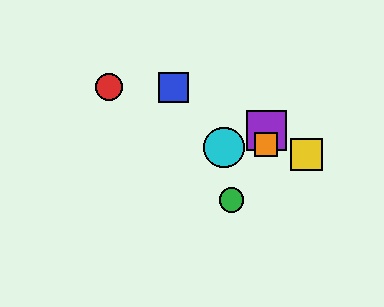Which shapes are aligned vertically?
The purple square, the orange square are aligned vertically.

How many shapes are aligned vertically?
2 shapes (the purple square, the orange square) are aligned vertically.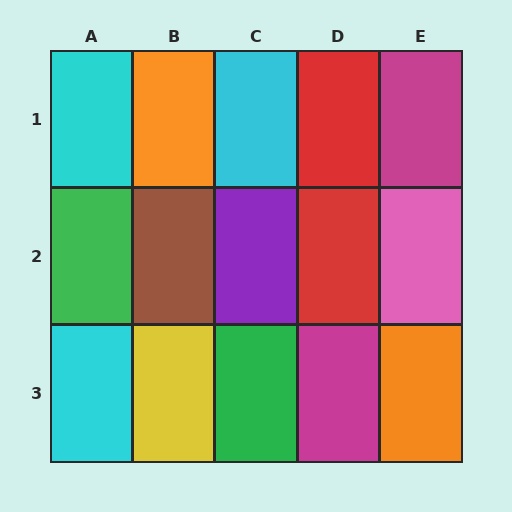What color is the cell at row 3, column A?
Cyan.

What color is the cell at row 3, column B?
Yellow.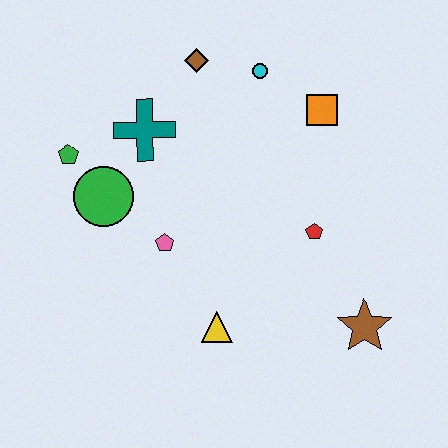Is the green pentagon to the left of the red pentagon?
Yes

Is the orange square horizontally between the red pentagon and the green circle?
No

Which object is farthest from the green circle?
The brown star is farthest from the green circle.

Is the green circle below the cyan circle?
Yes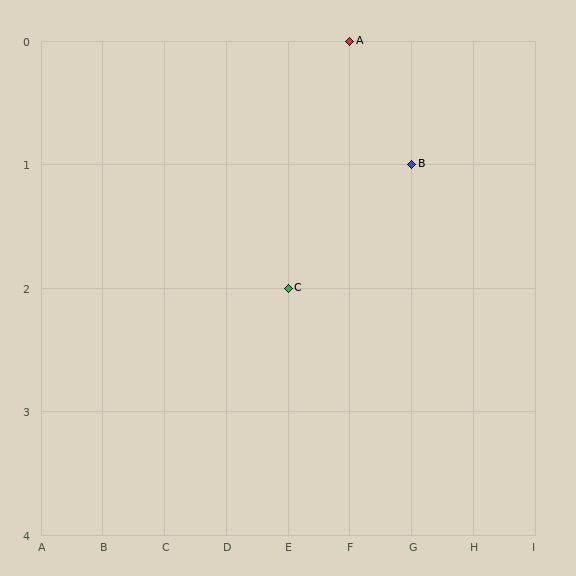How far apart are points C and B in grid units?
Points C and B are 2 columns and 1 row apart (about 2.2 grid units diagonally).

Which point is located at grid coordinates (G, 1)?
Point B is at (G, 1).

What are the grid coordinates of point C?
Point C is at grid coordinates (E, 2).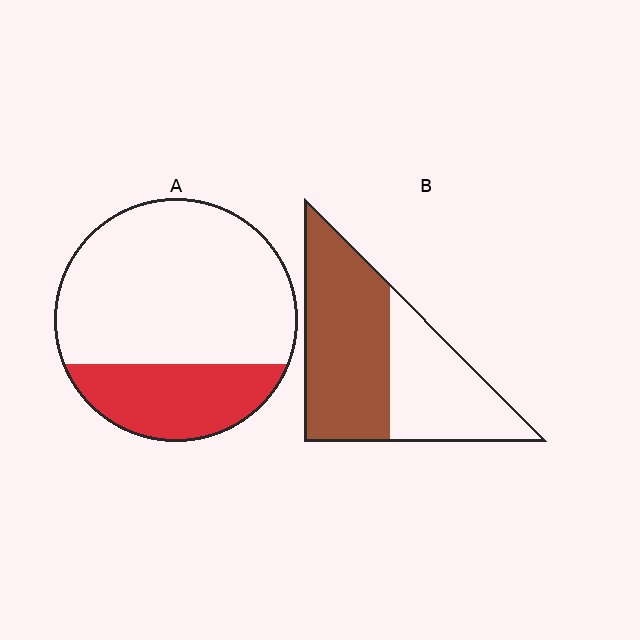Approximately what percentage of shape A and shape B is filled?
A is approximately 30% and B is approximately 60%.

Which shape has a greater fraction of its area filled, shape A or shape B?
Shape B.